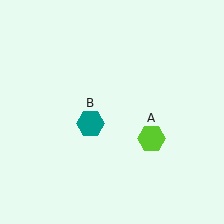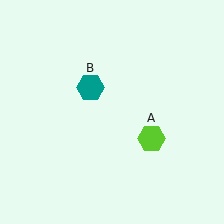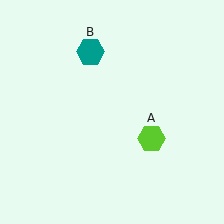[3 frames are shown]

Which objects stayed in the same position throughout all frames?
Lime hexagon (object A) remained stationary.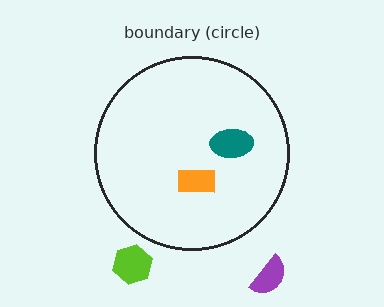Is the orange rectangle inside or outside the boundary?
Inside.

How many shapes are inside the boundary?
2 inside, 2 outside.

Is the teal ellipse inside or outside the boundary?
Inside.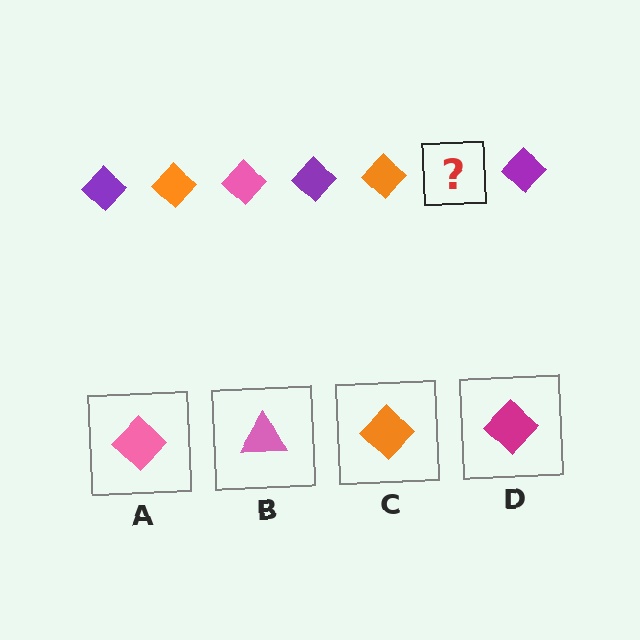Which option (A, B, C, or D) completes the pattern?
A.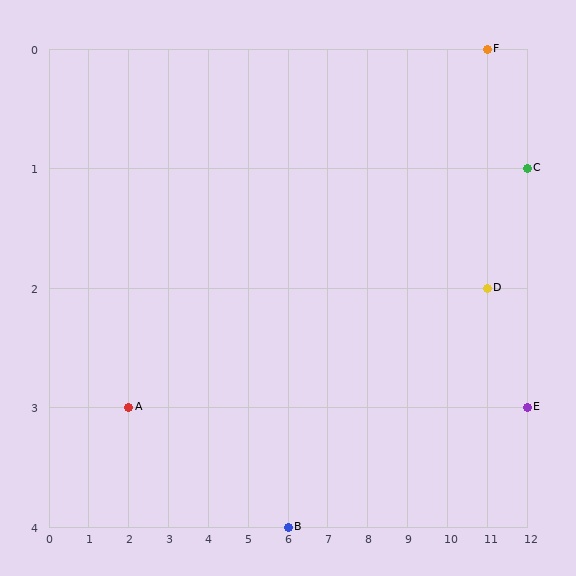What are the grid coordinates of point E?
Point E is at grid coordinates (12, 3).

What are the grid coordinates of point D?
Point D is at grid coordinates (11, 2).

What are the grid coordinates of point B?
Point B is at grid coordinates (6, 4).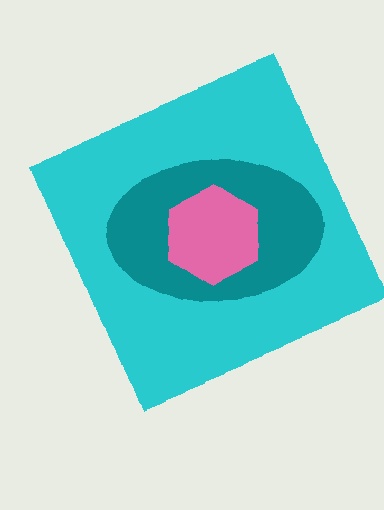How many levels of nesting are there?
3.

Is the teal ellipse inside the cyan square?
Yes.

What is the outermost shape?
The cyan square.